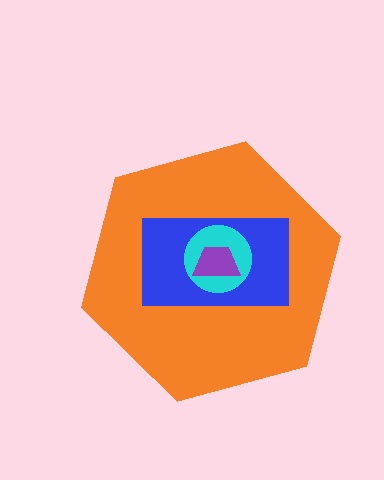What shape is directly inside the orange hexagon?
The blue rectangle.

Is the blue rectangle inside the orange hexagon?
Yes.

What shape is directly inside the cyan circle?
The purple trapezoid.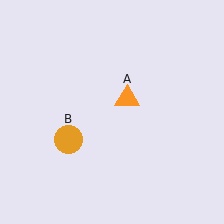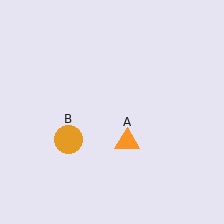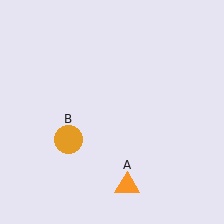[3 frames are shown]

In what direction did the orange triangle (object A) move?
The orange triangle (object A) moved down.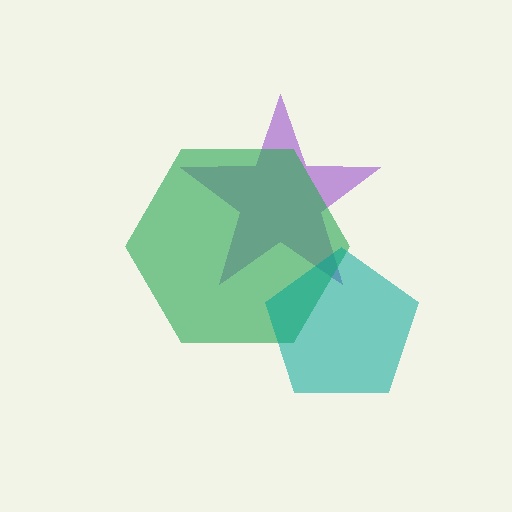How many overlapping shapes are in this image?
There are 3 overlapping shapes in the image.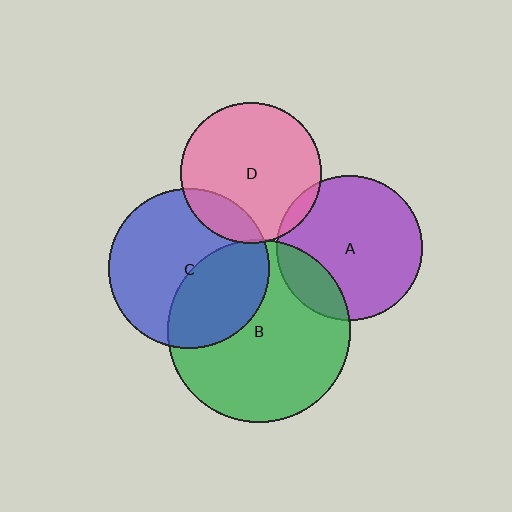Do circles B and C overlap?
Yes.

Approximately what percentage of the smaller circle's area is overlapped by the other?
Approximately 40%.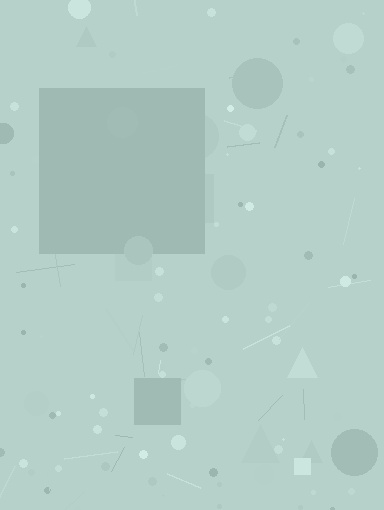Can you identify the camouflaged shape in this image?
The camouflaged shape is a square.